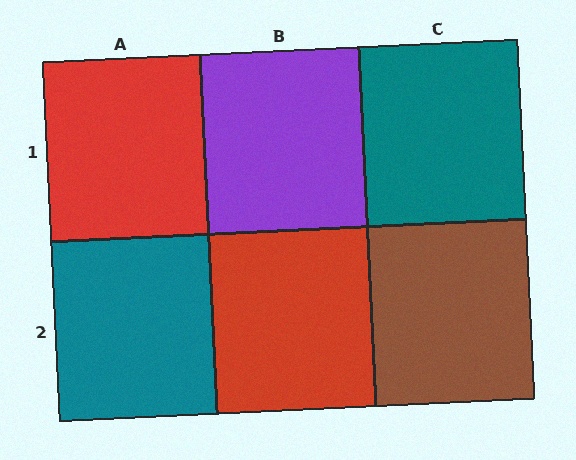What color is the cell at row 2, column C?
Brown.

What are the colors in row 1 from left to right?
Red, purple, teal.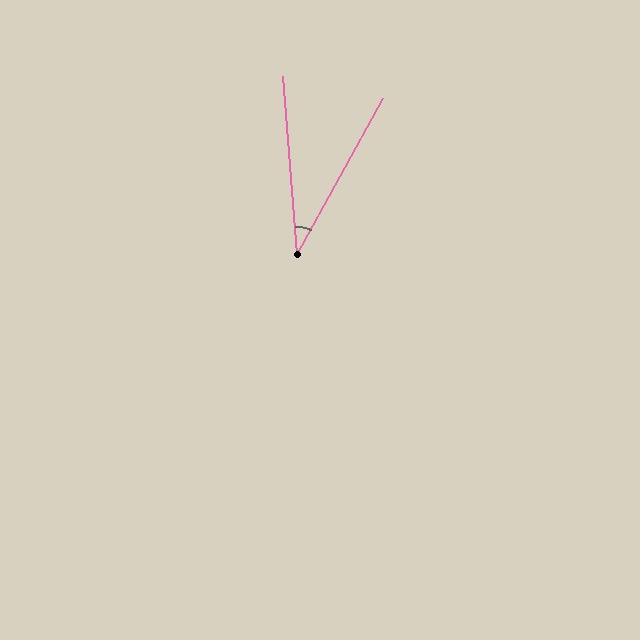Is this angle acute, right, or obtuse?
It is acute.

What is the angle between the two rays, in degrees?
Approximately 34 degrees.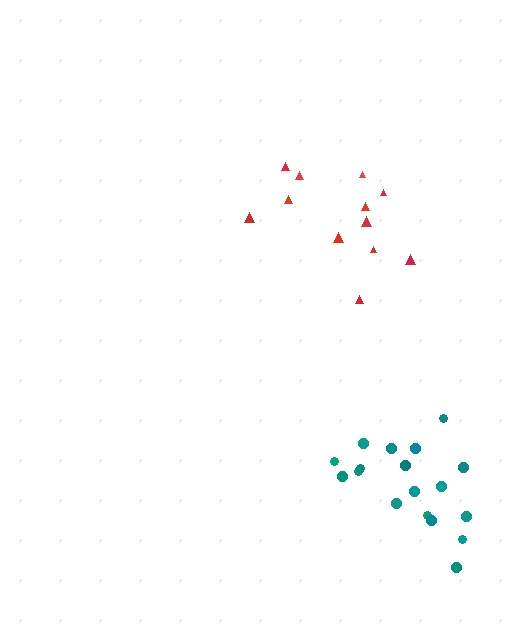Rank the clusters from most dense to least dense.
teal, red.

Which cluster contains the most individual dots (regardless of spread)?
Teal (18).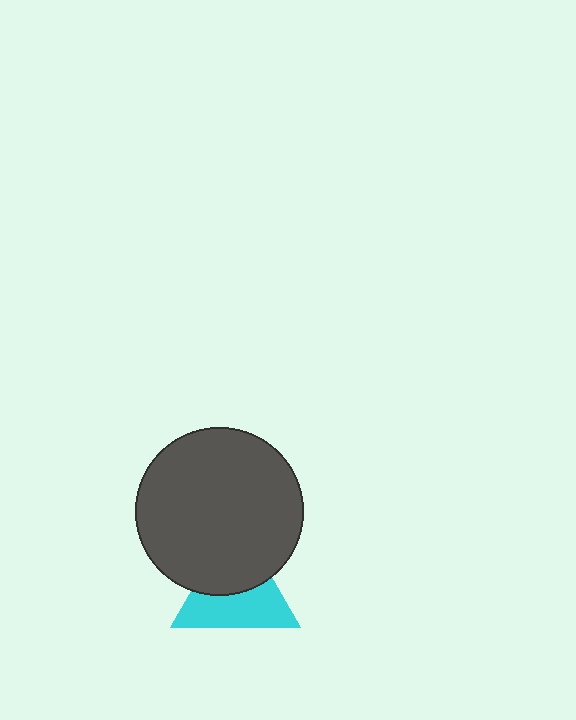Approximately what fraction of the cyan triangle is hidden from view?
Roughly 46% of the cyan triangle is hidden behind the dark gray circle.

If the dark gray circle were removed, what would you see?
You would see the complete cyan triangle.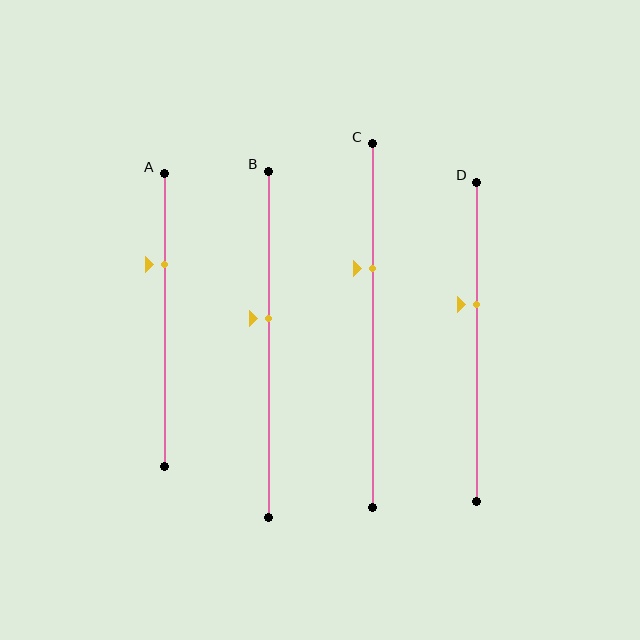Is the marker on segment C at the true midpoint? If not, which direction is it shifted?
No, the marker on segment C is shifted upward by about 16% of the segment length.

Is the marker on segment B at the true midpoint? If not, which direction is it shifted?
No, the marker on segment B is shifted upward by about 7% of the segment length.